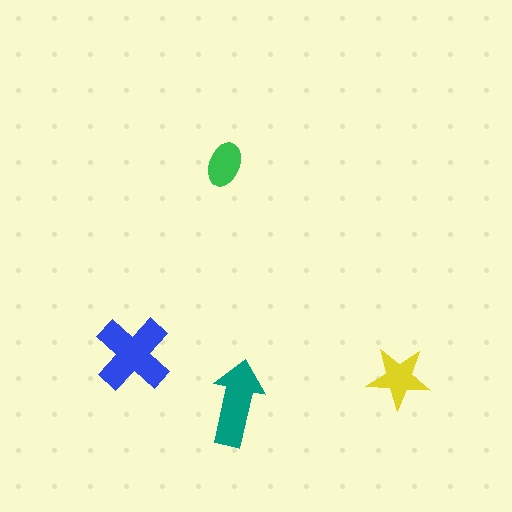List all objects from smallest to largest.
The green ellipse, the yellow star, the teal arrow, the blue cross.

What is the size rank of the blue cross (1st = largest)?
1st.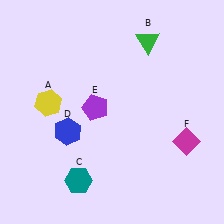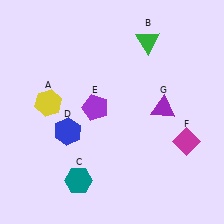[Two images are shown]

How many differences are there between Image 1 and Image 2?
There is 1 difference between the two images.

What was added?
A purple triangle (G) was added in Image 2.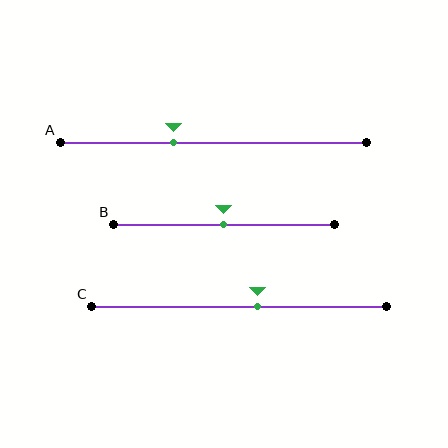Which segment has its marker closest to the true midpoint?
Segment B has its marker closest to the true midpoint.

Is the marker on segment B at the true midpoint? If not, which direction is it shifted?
Yes, the marker on segment B is at the true midpoint.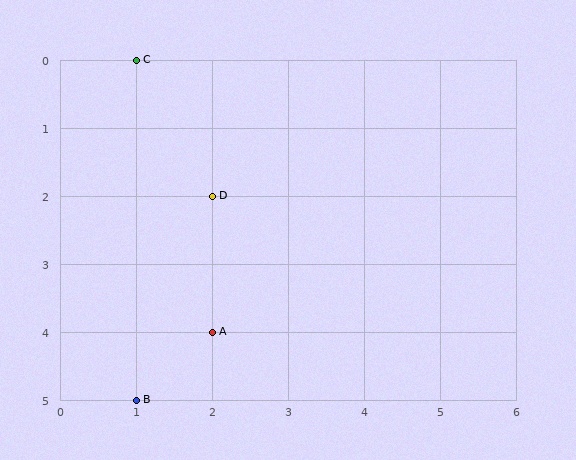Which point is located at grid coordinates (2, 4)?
Point A is at (2, 4).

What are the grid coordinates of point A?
Point A is at grid coordinates (2, 4).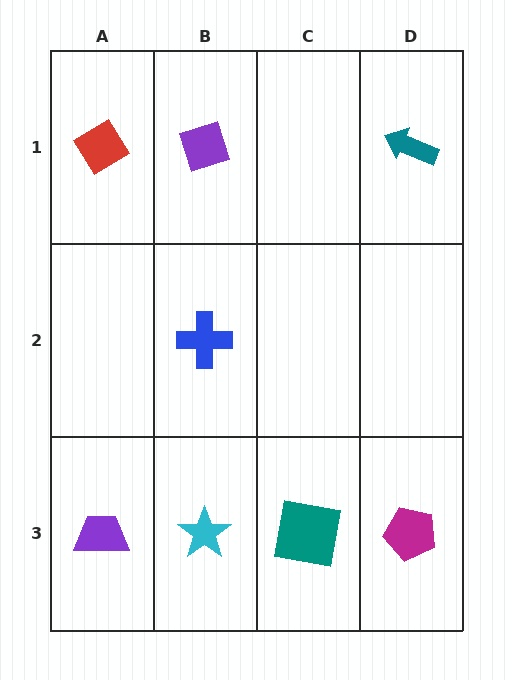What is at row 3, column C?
A teal square.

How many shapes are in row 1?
3 shapes.